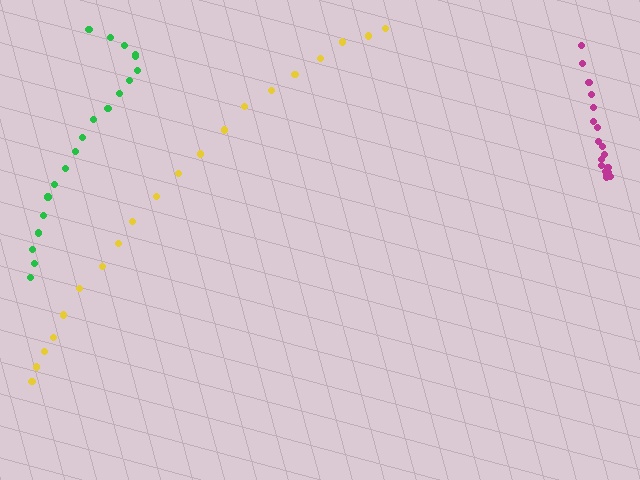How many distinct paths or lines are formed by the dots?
There are 3 distinct paths.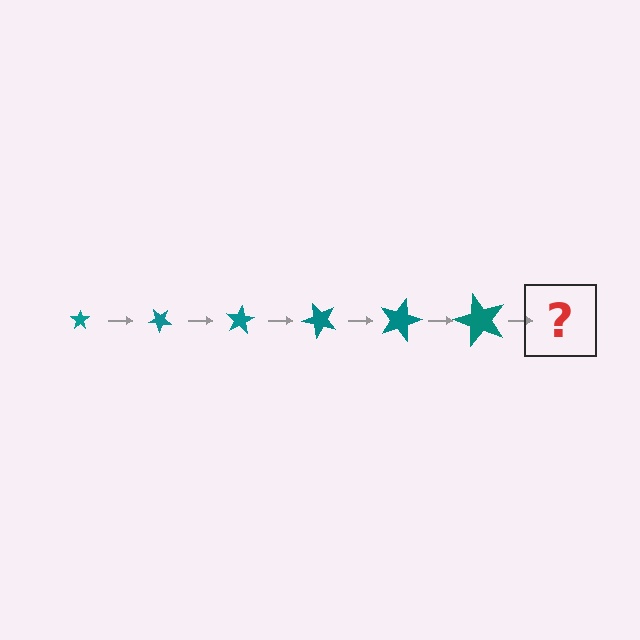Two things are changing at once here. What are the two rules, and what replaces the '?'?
The two rules are that the star grows larger each step and it rotates 40 degrees each step. The '?' should be a star, larger than the previous one and rotated 240 degrees from the start.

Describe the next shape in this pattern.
It should be a star, larger than the previous one and rotated 240 degrees from the start.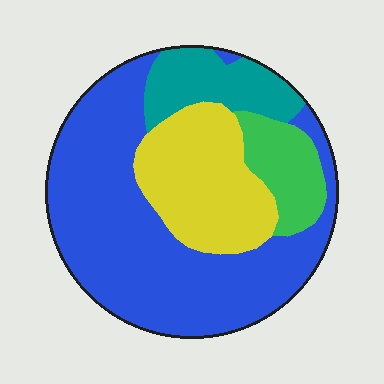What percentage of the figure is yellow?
Yellow covers 22% of the figure.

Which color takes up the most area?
Blue, at roughly 55%.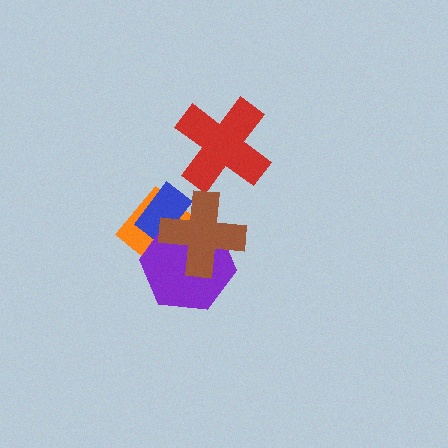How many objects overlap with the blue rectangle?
3 objects overlap with the blue rectangle.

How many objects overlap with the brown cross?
3 objects overlap with the brown cross.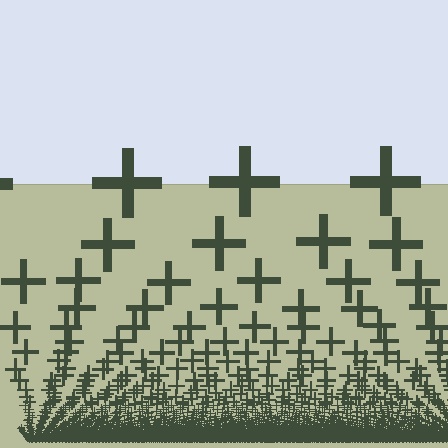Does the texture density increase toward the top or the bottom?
Density increases toward the bottom.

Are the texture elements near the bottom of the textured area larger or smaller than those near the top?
Smaller. The gradient is inverted — elements near the bottom are smaller and denser.